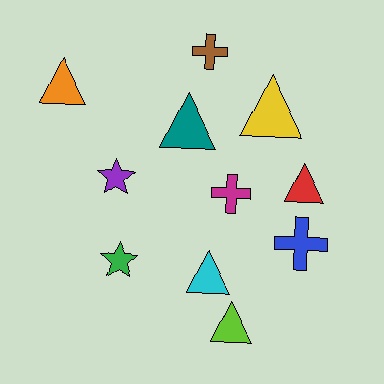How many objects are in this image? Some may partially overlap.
There are 11 objects.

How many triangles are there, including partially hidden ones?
There are 6 triangles.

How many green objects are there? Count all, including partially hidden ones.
There is 1 green object.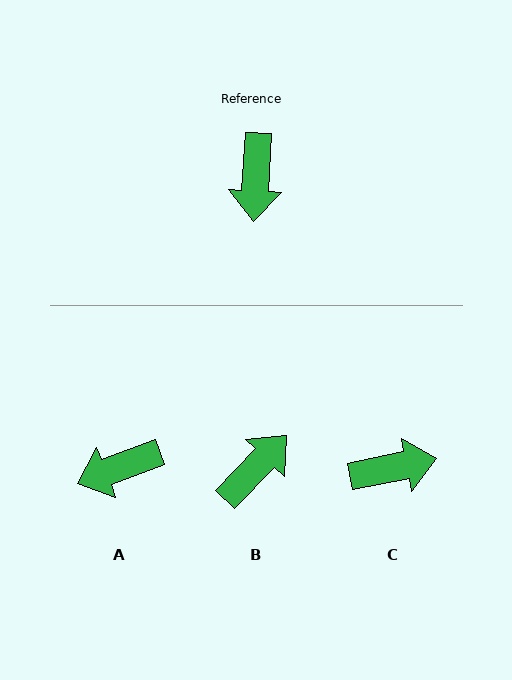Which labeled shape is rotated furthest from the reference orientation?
B, about 139 degrees away.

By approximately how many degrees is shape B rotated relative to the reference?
Approximately 139 degrees counter-clockwise.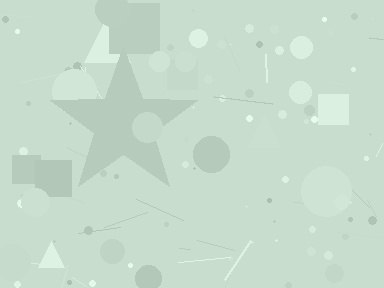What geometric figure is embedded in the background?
A star is embedded in the background.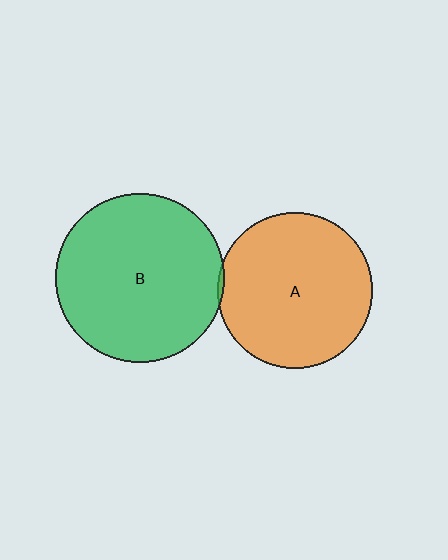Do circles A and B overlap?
Yes.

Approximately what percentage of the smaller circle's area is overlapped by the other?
Approximately 5%.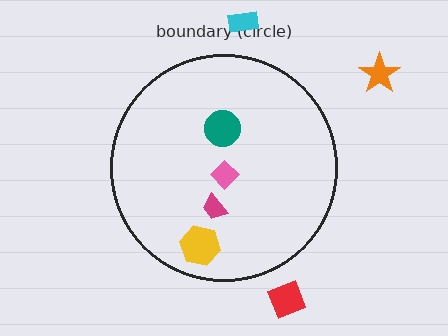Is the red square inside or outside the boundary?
Outside.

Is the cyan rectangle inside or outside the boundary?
Outside.